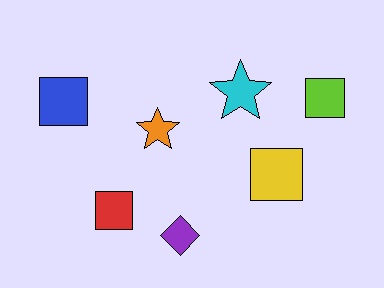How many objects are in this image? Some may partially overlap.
There are 7 objects.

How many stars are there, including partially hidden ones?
There are 2 stars.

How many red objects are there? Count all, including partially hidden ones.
There is 1 red object.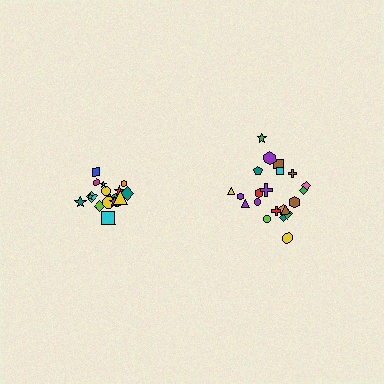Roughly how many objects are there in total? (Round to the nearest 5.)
Roughly 40 objects in total.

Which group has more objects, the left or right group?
The right group.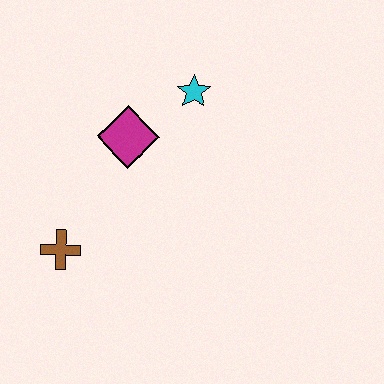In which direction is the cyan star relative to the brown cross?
The cyan star is above the brown cross.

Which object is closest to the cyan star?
The magenta diamond is closest to the cyan star.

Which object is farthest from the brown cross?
The cyan star is farthest from the brown cross.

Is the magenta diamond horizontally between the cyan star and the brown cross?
Yes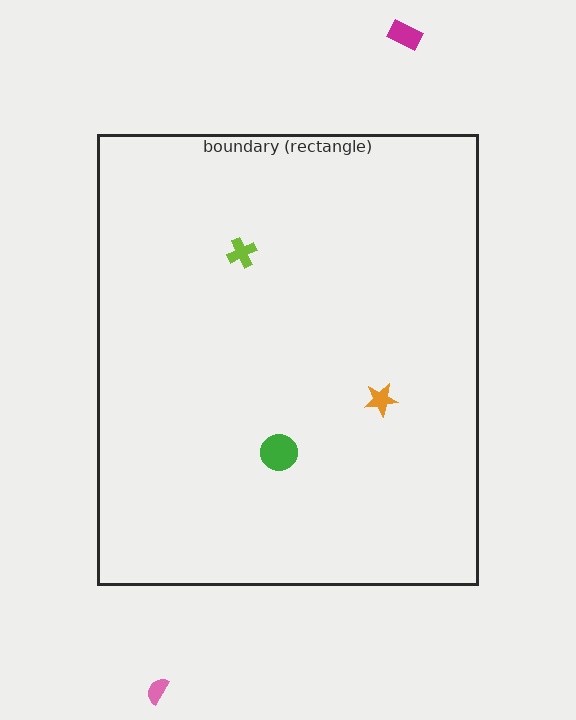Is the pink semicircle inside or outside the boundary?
Outside.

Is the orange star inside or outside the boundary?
Inside.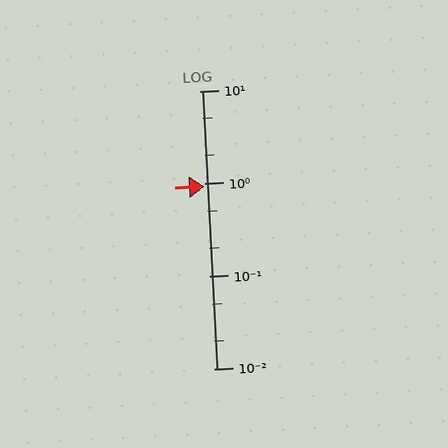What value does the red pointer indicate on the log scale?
The pointer indicates approximately 0.93.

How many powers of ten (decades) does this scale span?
The scale spans 3 decades, from 0.01 to 10.